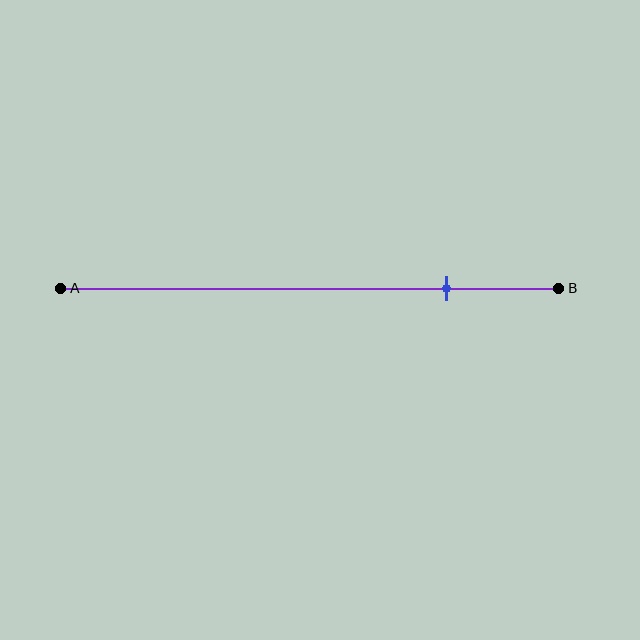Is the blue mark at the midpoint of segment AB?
No, the mark is at about 75% from A, not at the 50% midpoint.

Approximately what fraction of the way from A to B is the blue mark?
The blue mark is approximately 75% of the way from A to B.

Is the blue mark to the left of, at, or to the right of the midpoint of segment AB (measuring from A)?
The blue mark is to the right of the midpoint of segment AB.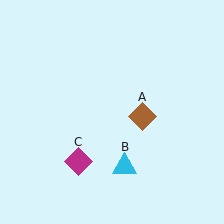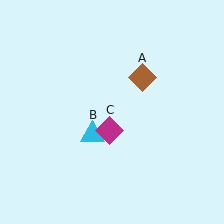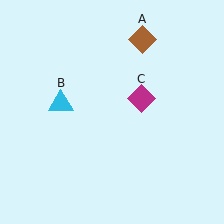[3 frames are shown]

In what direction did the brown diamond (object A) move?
The brown diamond (object A) moved up.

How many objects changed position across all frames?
3 objects changed position: brown diamond (object A), cyan triangle (object B), magenta diamond (object C).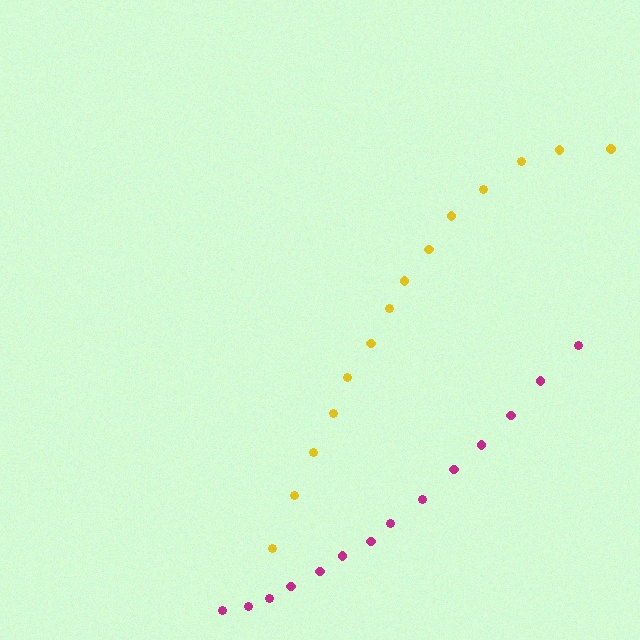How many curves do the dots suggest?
There are 2 distinct paths.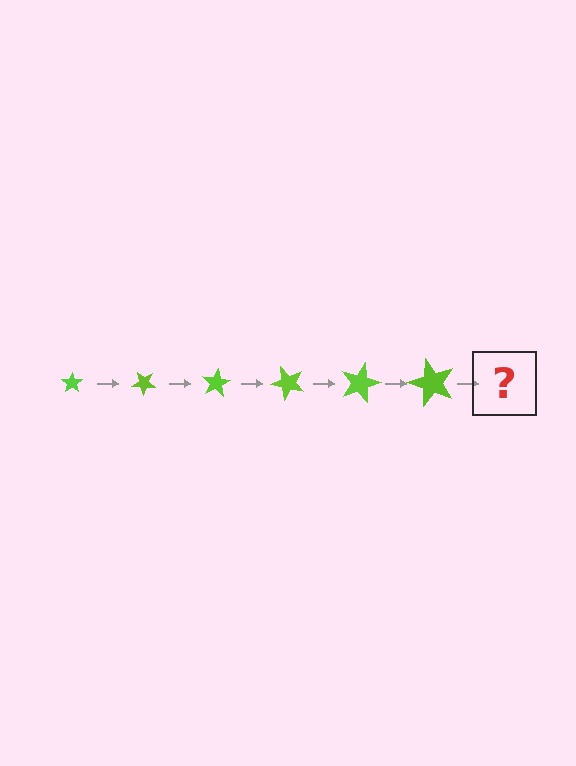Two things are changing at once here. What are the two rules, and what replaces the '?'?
The two rules are that the star grows larger each step and it rotates 40 degrees each step. The '?' should be a star, larger than the previous one and rotated 240 degrees from the start.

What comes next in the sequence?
The next element should be a star, larger than the previous one and rotated 240 degrees from the start.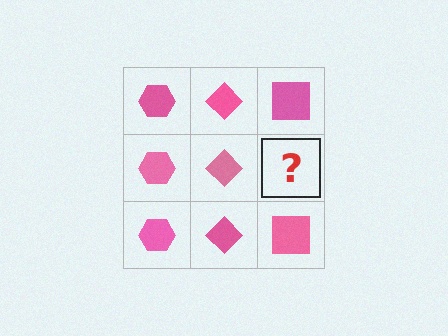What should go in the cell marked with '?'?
The missing cell should contain a pink square.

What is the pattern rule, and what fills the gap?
The rule is that each column has a consistent shape. The gap should be filled with a pink square.